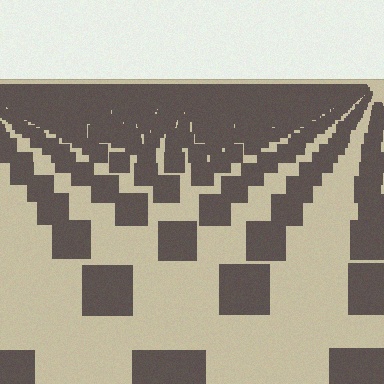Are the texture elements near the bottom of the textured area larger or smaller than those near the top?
Larger. Near the bottom, elements are closer to the viewer and appear at a bigger on-screen size.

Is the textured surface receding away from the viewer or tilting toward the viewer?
The surface is receding away from the viewer. Texture elements get smaller and denser toward the top.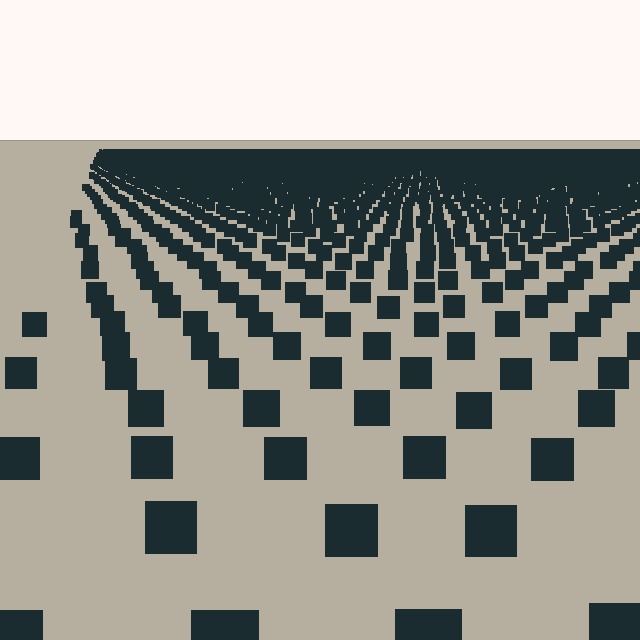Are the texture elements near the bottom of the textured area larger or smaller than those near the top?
Larger. Near the bottom, elements are closer to the viewer and appear at a bigger on-screen size.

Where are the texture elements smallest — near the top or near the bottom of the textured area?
Near the top.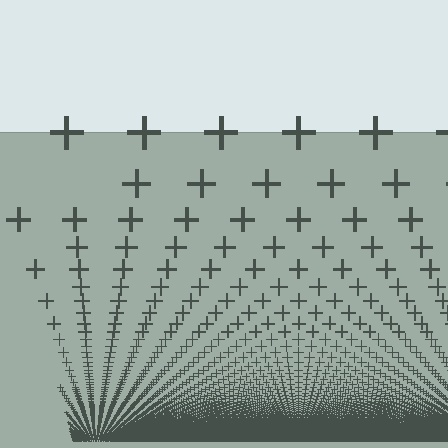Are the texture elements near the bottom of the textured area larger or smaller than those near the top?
Smaller. The gradient is inverted — elements near the bottom are smaller and denser.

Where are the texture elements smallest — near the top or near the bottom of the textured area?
Near the bottom.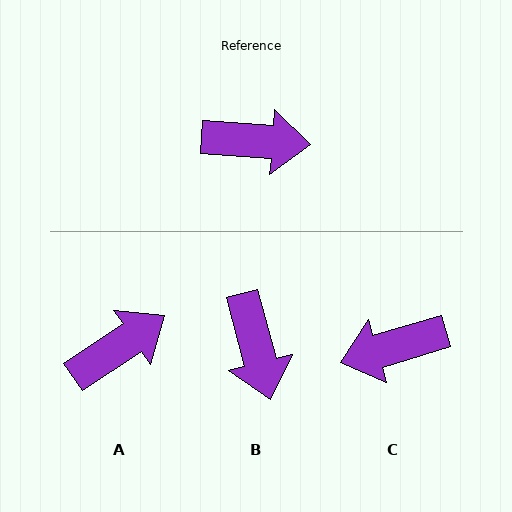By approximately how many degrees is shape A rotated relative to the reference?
Approximately 38 degrees counter-clockwise.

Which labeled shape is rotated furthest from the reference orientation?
C, about 159 degrees away.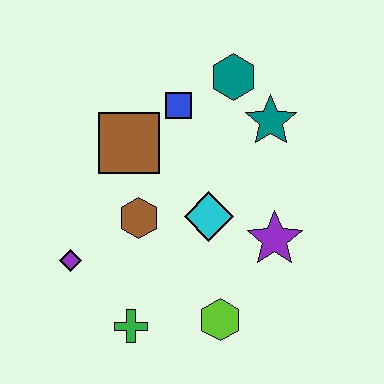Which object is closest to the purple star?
The cyan diamond is closest to the purple star.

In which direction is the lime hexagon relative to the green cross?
The lime hexagon is to the right of the green cross.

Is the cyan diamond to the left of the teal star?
Yes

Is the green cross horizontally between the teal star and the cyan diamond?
No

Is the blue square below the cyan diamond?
No